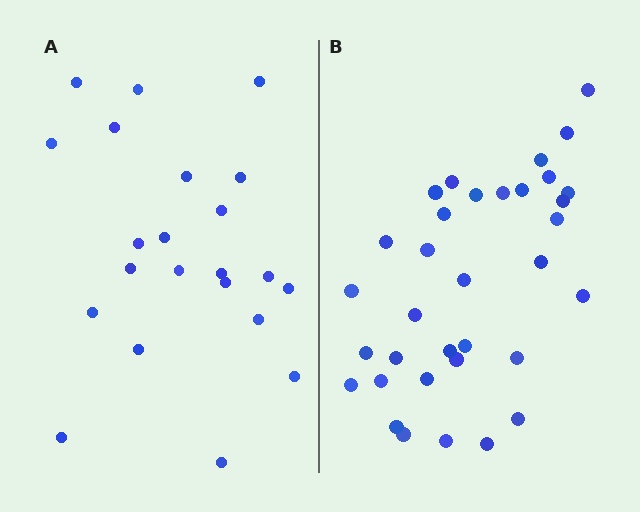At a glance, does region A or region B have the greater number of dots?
Region B (the right region) has more dots.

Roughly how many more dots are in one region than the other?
Region B has roughly 12 or so more dots than region A.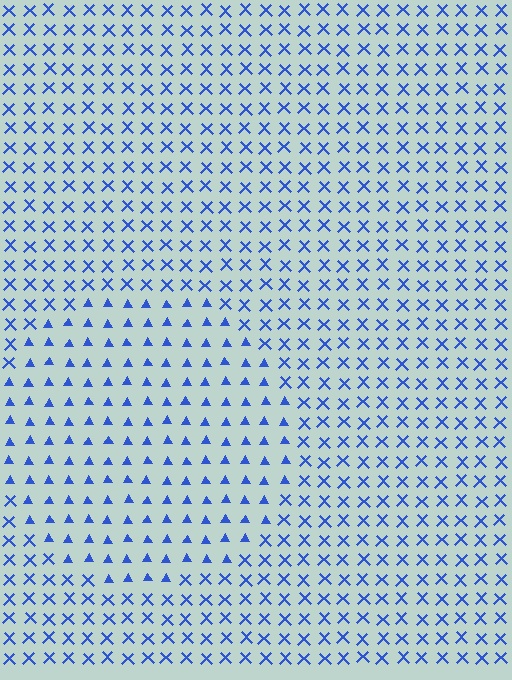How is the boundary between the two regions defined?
The boundary is defined by a change in element shape: triangles inside vs. X marks outside. All elements share the same color and spacing.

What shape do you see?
I see a circle.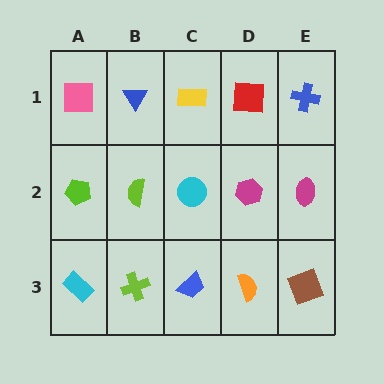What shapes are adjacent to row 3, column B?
A lime semicircle (row 2, column B), a cyan rectangle (row 3, column A), a blue trapezoid (row 3, column C).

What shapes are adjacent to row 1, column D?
A magenta hexagon (row 2, column D), a yellow rectangle (row 1, column C), a blue cross (row 1, column E).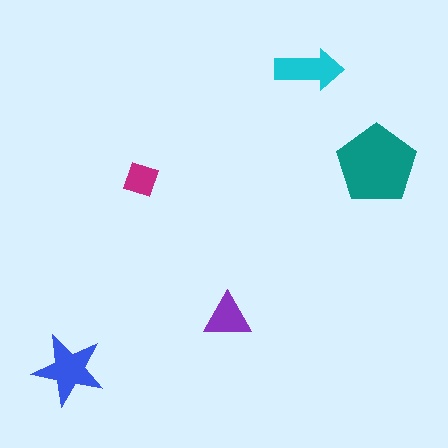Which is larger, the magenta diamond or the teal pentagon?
The teal pentagon.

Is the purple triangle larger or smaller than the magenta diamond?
Larger.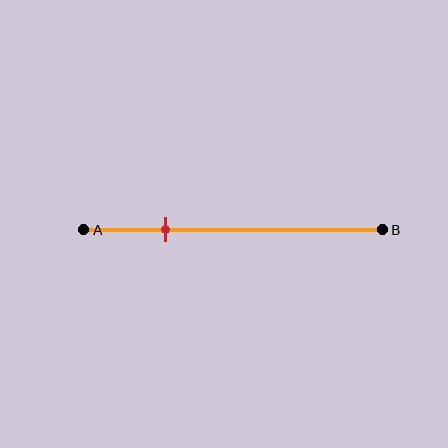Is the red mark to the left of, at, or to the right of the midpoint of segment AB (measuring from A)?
The red mark is to the left of the midpoint of segment AB.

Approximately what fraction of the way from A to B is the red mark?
The red mark is approximately 25% of the way from A to B.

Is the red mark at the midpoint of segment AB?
No, the mark is at about 25% from A, not at the 50% midpoint.